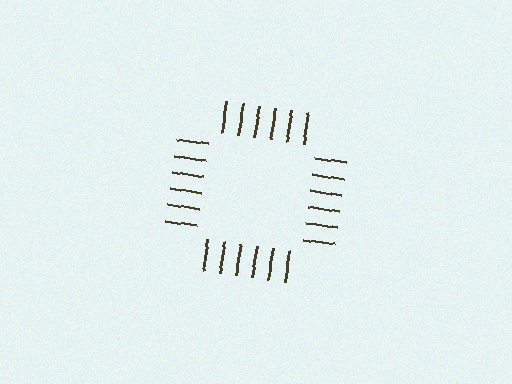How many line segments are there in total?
24 — 6 along each of the 4 edges.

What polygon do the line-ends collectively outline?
An illusory square — the line segments terminate on its edges but no continuous stroke is drawn.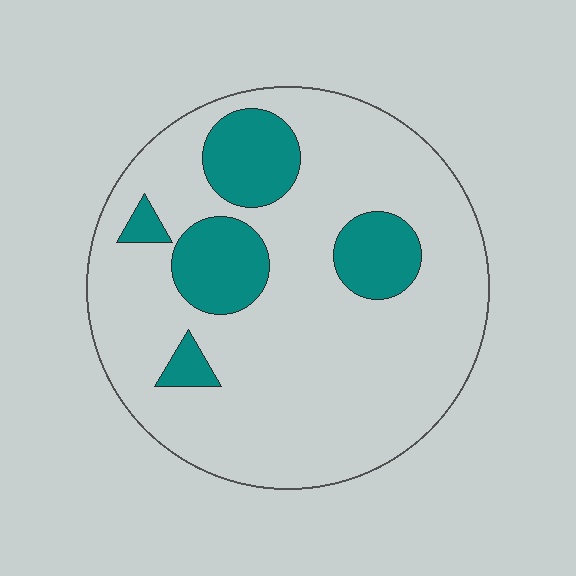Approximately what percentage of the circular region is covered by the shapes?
Approximately 20%.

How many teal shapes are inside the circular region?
5.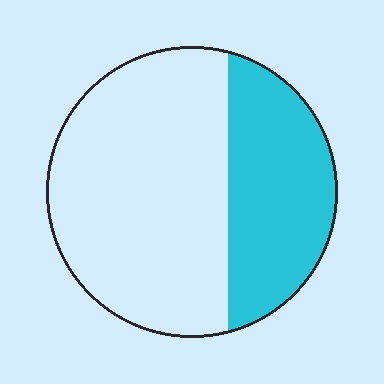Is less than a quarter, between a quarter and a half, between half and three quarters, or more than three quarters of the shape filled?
Between a quarter and a half.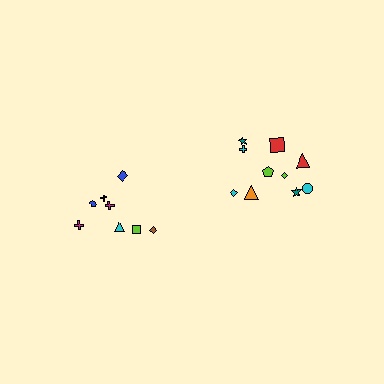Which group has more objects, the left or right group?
The right group.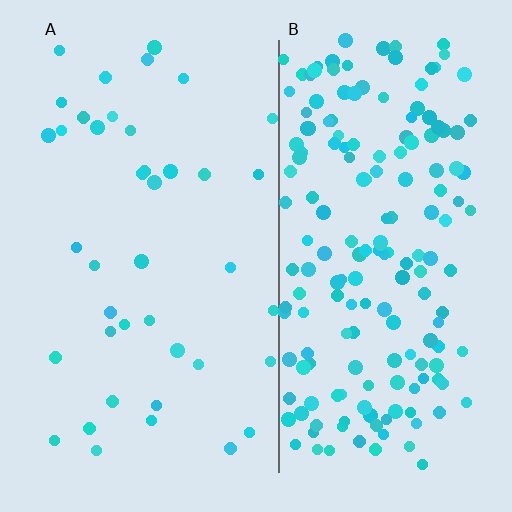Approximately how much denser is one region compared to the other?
Approximately 4.6× — region B over region A.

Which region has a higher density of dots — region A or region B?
B (the right).